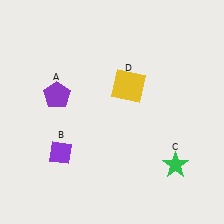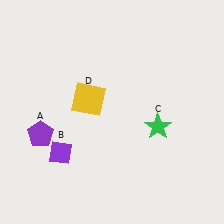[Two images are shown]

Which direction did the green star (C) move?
The green star (C) moved up.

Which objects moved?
The objects that moved are: the purple pentagon (A), the green star (C), the yellow square (D).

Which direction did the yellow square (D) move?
The yellow square (D) moved left.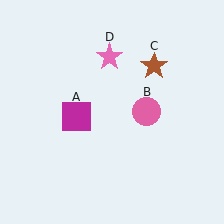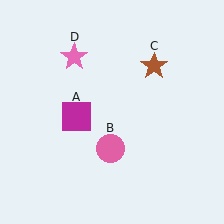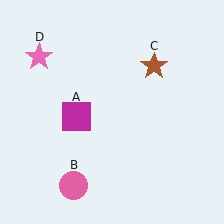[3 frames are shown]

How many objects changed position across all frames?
2 objects changed position: pink circle (object B), pink star (object D).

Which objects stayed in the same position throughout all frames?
Magenta square (object A) and brown star (object C) remained stationary.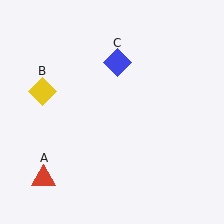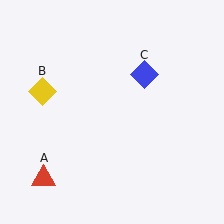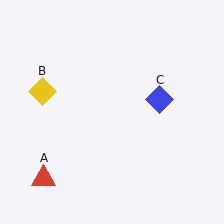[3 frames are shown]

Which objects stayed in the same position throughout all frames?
Red triangle (object A) and yellow diamond (object B) remained stationary.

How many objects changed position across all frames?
1 object changed position: blue diamond (object C).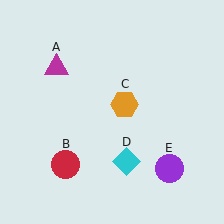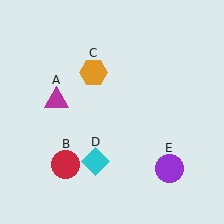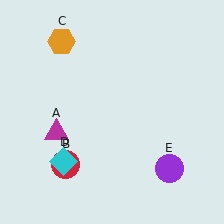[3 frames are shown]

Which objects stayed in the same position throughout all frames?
Red circle (object B) and purple circle (object E) remained stationary.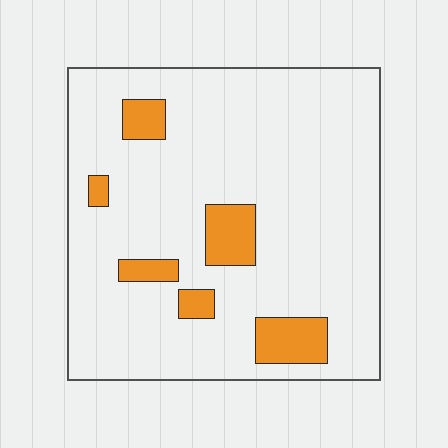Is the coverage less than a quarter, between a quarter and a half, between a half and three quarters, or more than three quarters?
Less than a quarter.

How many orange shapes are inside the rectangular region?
6.